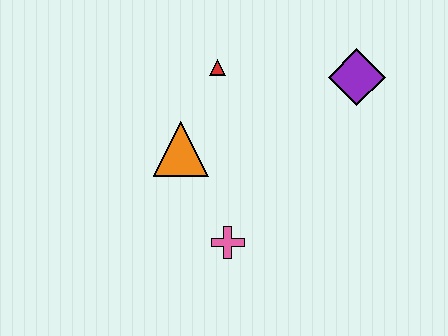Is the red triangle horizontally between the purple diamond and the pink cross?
No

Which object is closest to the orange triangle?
The red triangle is closest to the orange triangle.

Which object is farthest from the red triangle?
The pink cross is farthest from the red triangle.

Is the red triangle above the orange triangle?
Yes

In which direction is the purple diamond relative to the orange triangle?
The purple diamond is to the right of the orange triangle.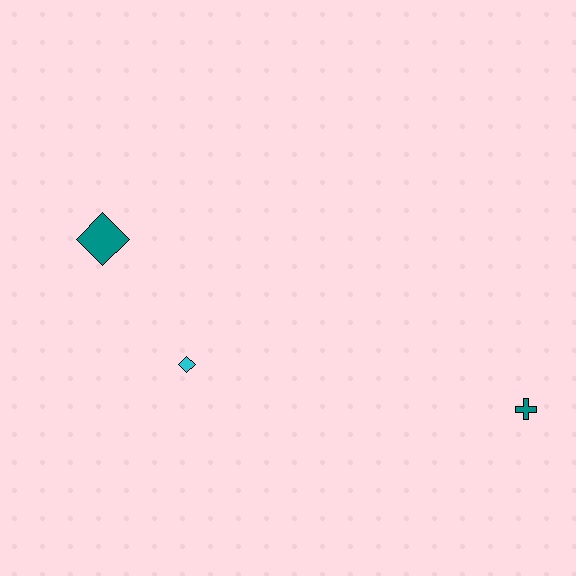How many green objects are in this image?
There are no green objects.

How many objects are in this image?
There are 3 objects.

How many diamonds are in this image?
There are 2 diamonds.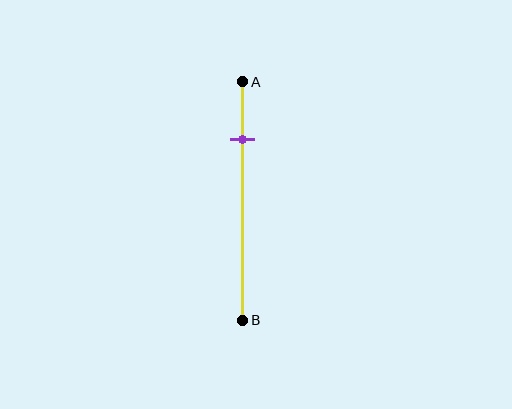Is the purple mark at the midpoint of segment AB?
No, the mark is at about 25% from A, not at the 50% midpoint.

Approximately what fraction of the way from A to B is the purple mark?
The purple mark is approximately 25% of the way from A to B.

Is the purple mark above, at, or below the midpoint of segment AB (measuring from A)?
The purple mark is above the midpoint of segment AB.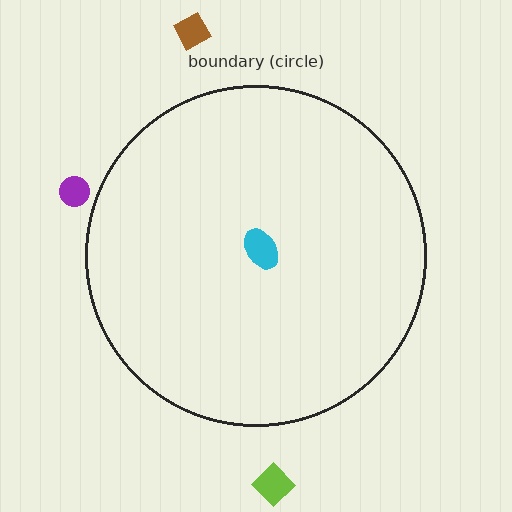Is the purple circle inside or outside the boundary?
Outside.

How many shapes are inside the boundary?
1 inside, 3 outside.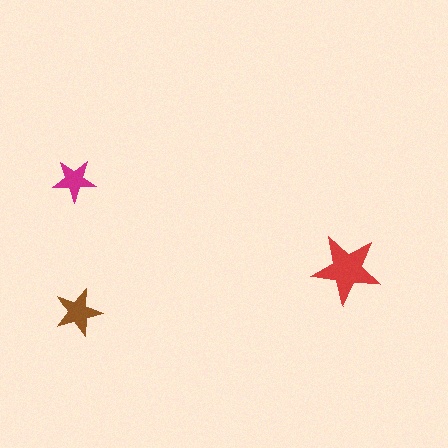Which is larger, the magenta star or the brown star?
The brown one.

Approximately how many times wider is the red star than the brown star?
About 1.5 times wider.